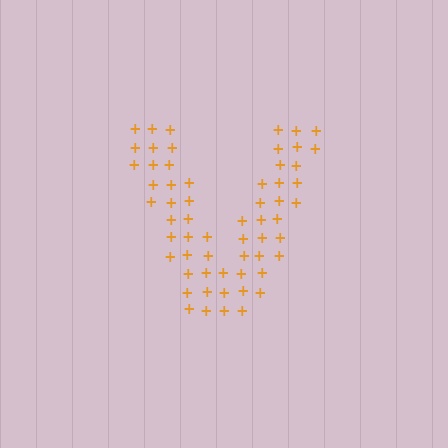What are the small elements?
The small elements are plus signs.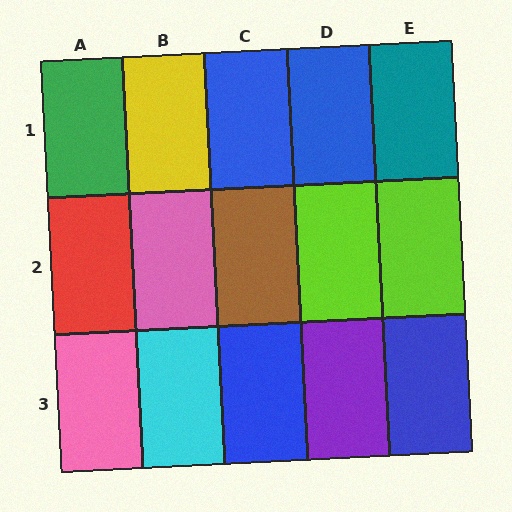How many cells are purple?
1 cell is purple.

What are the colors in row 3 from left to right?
Pink, cyan, blue, purple, blue.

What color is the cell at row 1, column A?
Green.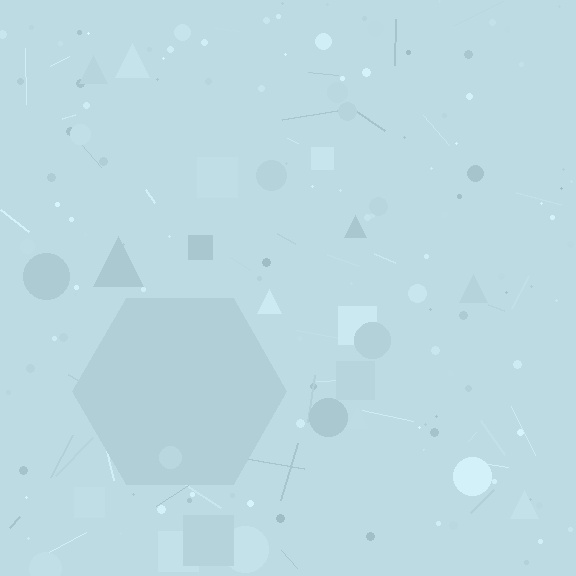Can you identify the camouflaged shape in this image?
The camouflaged shape is a hexagon.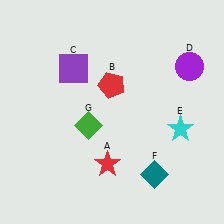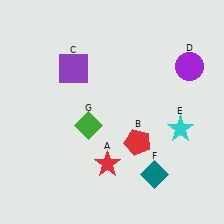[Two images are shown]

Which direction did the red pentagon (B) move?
The red pentagon (B) moved down.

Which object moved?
The red pentagon (B) moved down.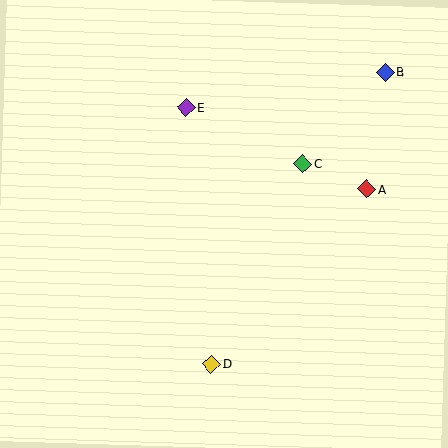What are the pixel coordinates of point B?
Point B is at (385, 72).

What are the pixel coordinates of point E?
Point E is at (186, 108).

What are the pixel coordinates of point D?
Point D is at (212, 364).